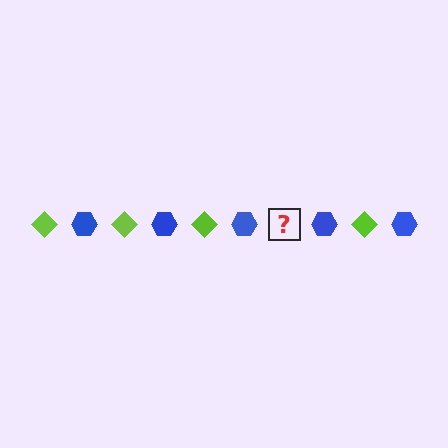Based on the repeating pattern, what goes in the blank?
The blank should be a lime diamond.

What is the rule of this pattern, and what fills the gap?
The rule is that the pattern alternates between lime diamond and blue hexagon. The gap should be filled with a lime diamond.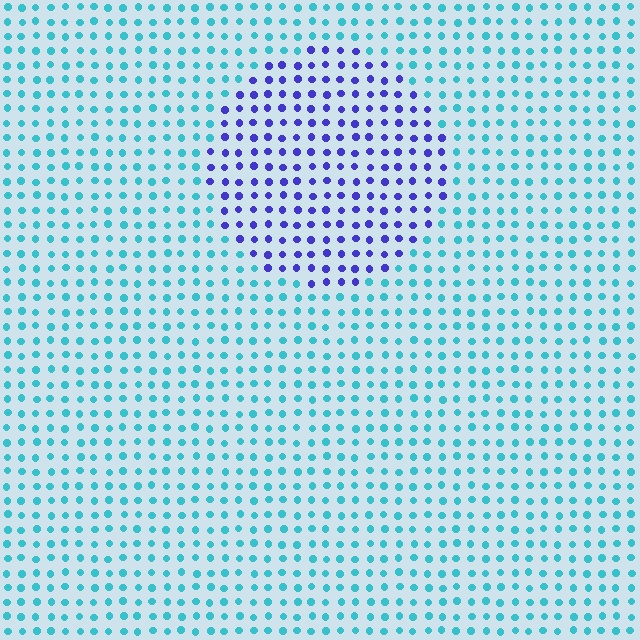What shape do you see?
I see a circle.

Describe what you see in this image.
The image is filled with small cyan elements in a uniform arrangement. A circle-shaped region is visible where the elements are tinted to a slightly different hue, forming a subtle color boundary.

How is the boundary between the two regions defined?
The boundary is defined purely by a slight shift in hue (about 61 degrees). Spacing, size, and orientation are identical on both sides.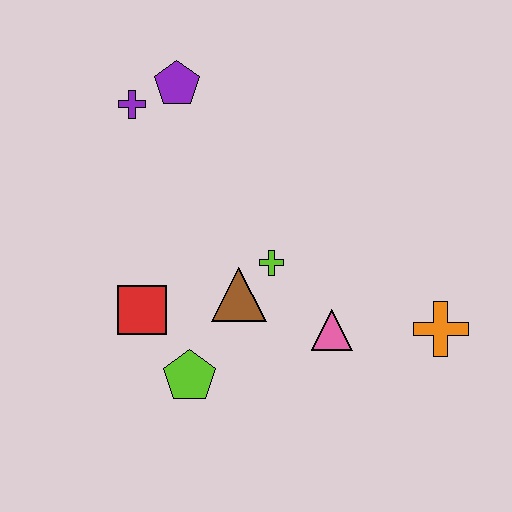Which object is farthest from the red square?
The orange cross is farthest from the red square.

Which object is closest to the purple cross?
The purple pentagon is closest to the purple cross.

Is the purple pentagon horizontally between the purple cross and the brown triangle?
Yes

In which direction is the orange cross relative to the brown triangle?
The orange cross is to the right of the brown triangle.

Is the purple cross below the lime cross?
No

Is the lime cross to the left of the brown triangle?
No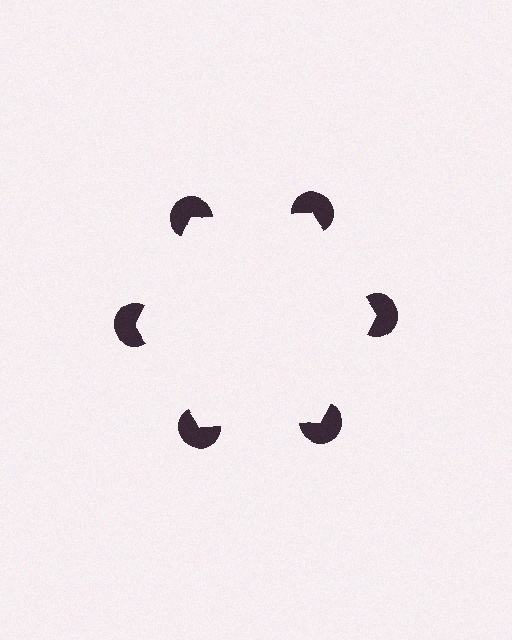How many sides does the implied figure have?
6 sides.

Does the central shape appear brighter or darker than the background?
It typically appears slightly brighter than the background, even though no actual brightness change is drawn.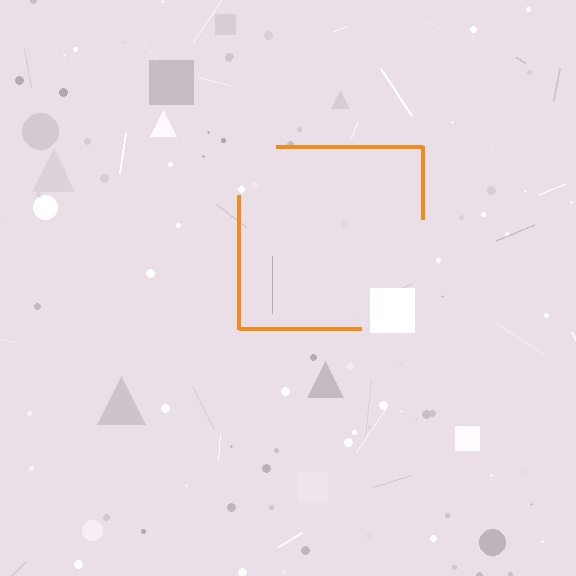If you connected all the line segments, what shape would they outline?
They would outline a square.